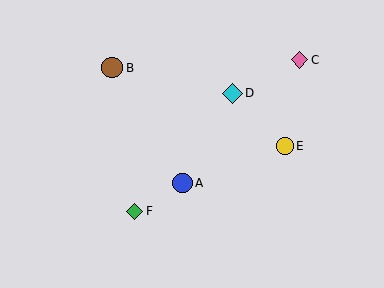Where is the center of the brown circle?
The center of the brown circle is at (112, 68).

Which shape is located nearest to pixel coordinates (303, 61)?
The pink diamond (labeled C) at (299, 60) is nearest to that location.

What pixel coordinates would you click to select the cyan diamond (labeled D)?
Click at (232, 93) to select the cyan diamond D.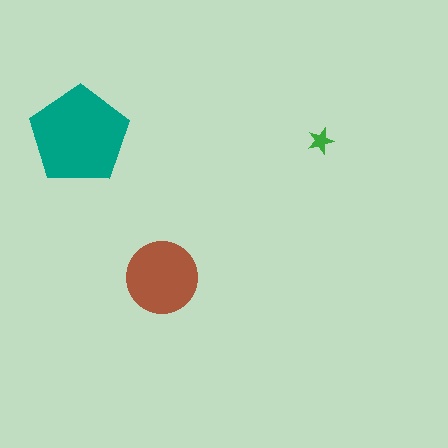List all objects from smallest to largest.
The green star, the brown circle, the teal pentagon.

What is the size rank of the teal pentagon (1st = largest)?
1st.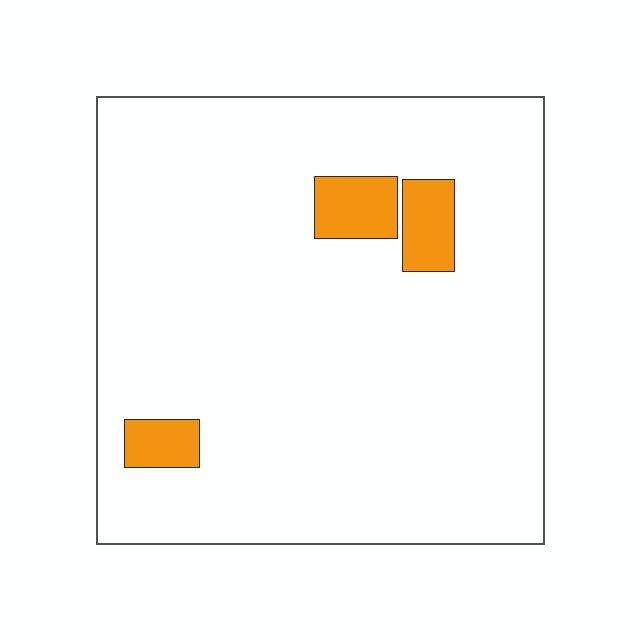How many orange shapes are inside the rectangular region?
3.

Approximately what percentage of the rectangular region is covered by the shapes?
Approximately 5%.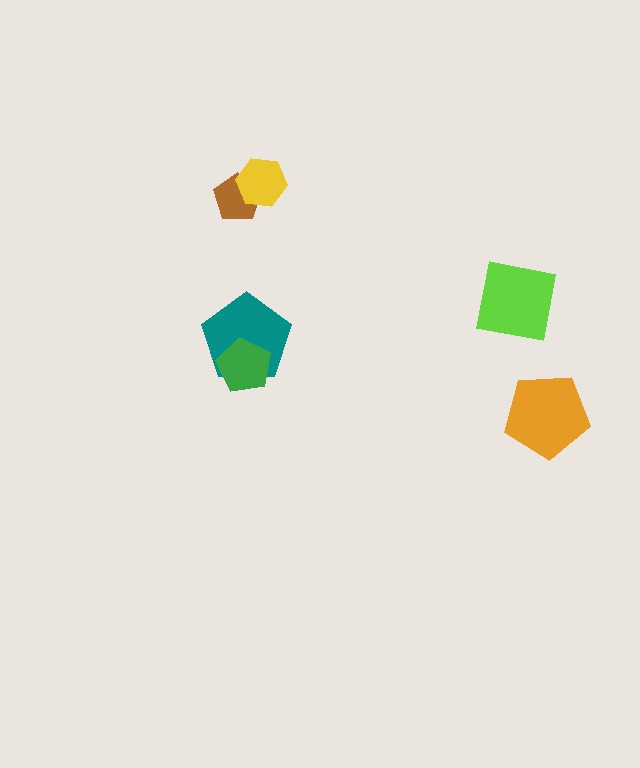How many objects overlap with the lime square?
0 objects overlap with the lime square.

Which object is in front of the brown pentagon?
The yellow hexagon is in front of the brown pentagon.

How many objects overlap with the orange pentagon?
0 objects overlap with the orange pentagon.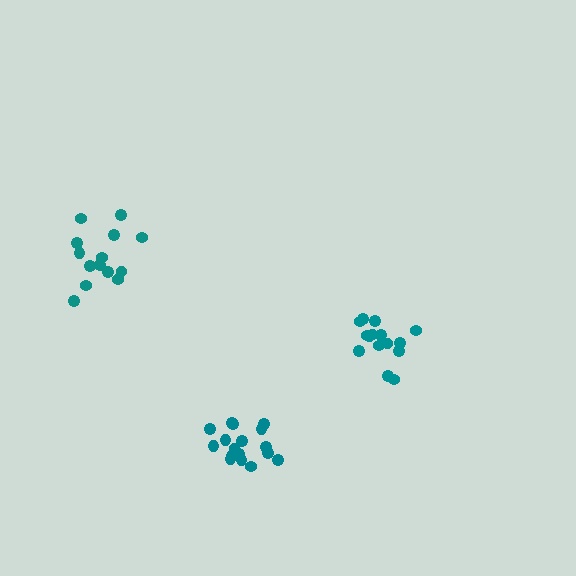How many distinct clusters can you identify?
There are 3 distinct clusters.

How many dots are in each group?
Group 1: 15 dots, Group 2: 15 dots, Group 3: 18 dots (48 total).